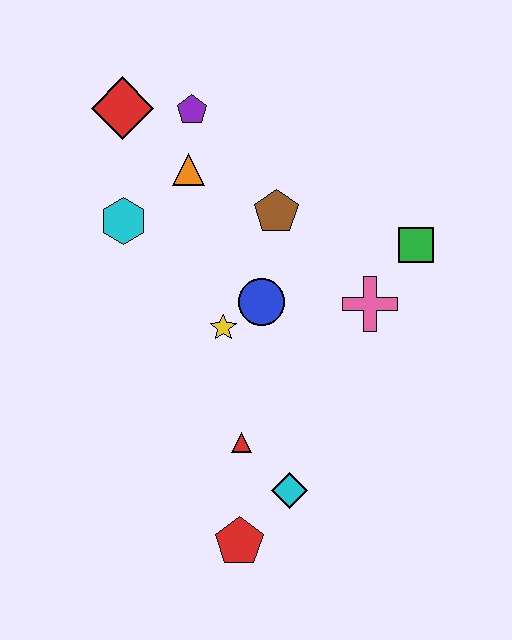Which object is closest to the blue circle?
The yellow star is closest to the blue circle.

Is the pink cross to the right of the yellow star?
Yes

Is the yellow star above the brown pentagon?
No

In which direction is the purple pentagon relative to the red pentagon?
The purple pentagon is above the red pentagon.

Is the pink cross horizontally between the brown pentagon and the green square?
Yes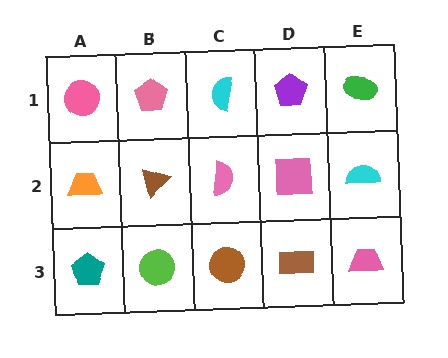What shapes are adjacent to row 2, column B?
A pink pentagon (row 1, column B), a lime circle (row 3, column B), an orange trapezoid (row 2, column A), a pink semicircle (row 2, column C).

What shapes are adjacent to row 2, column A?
A pink circle (row 1, column A), a teal pentagon (row 3, column A), a brown triangle (row 2, column B).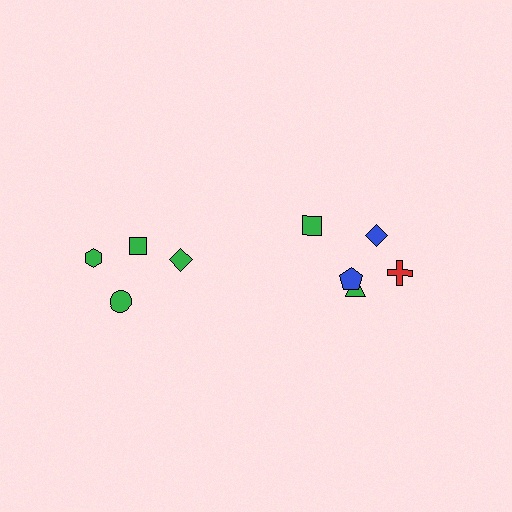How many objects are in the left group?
There are 4 objects.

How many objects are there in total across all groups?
There are 10 objects.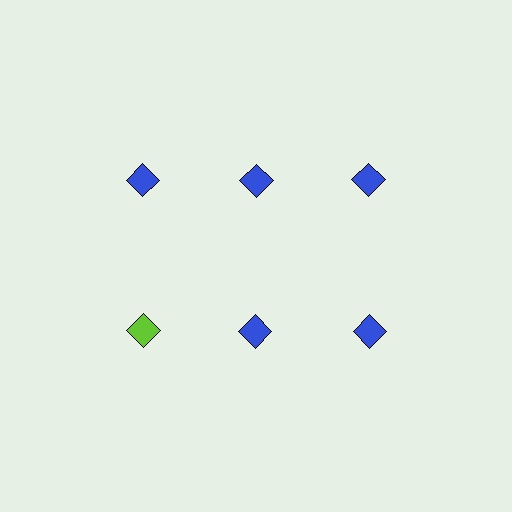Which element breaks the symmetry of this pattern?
The lime diamond in the second row, leftmost column breaks the symmetry. All other shapes are blue diamonds.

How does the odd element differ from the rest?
It has a different color: lime instead of blue.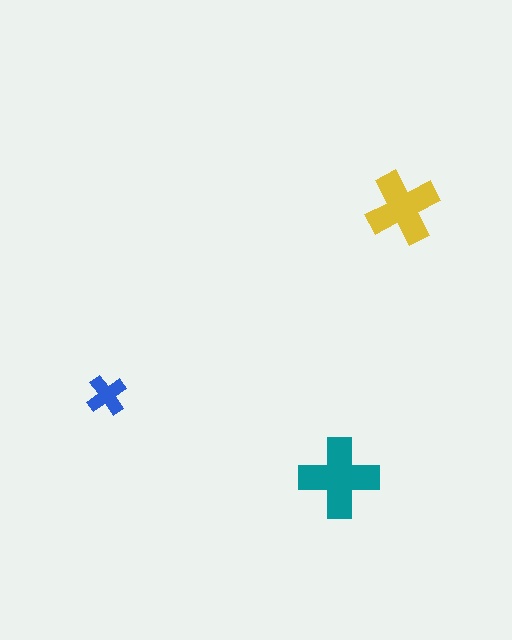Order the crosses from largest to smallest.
the teal one, the yellow one, the blue one.